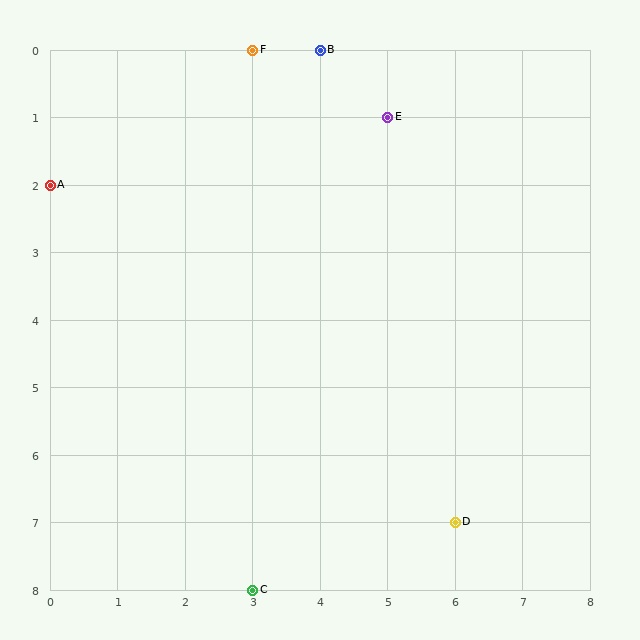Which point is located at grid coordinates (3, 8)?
Point C is at (3, 8).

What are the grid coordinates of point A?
Point A is at grid coordinates (0, 2).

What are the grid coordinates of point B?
Point B is at grid coordinates (4, 0).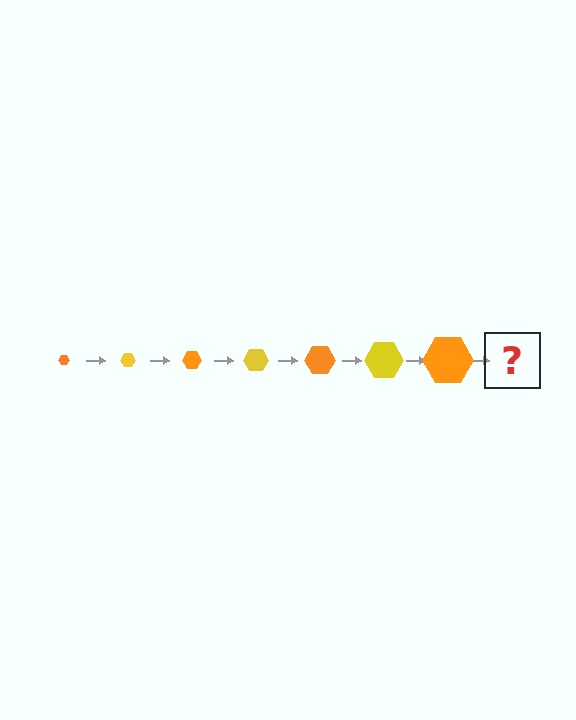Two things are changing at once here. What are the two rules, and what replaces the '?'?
The two rules are that the hexagon grows larger each step and the color cycles through orange and yellow. The '?' should be a yellow hexagon, larger than the previous one.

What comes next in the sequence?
The next element should be a yellow hexagon, larger than the previous one.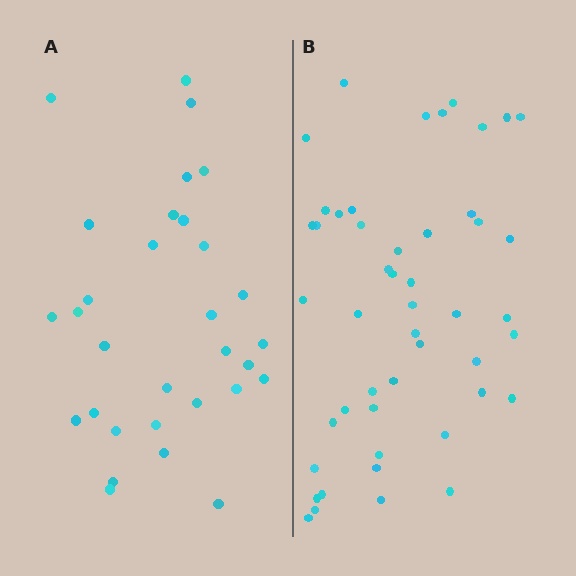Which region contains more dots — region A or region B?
Region B (the right region) has more dots.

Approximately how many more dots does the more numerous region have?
Region B has approximately 15 more dots than region A.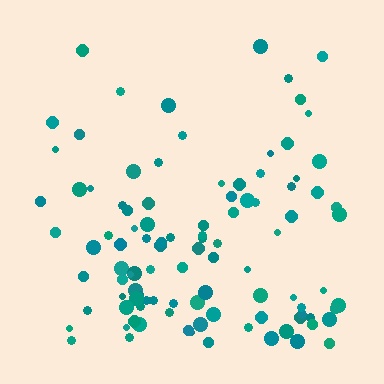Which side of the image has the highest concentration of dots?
The bottom.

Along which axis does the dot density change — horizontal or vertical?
Vertical.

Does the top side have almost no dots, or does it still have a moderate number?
Still a moderate number, just noticeably fewer than the bottom.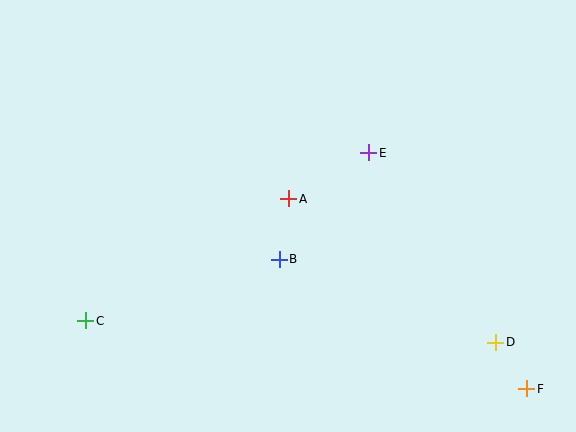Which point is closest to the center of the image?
Point A at (289, 199) is closest to the center.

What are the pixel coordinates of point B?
Point B is at (279, 259).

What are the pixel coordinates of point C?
Point C is at (86, 321).